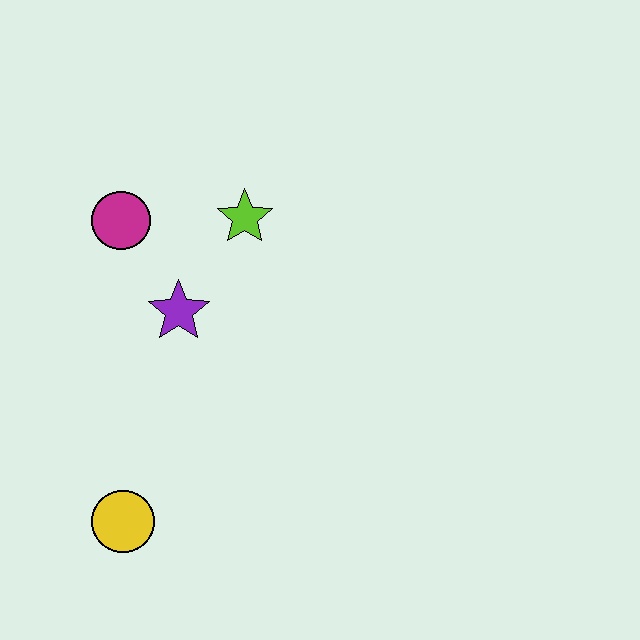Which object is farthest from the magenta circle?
The yellow circle is farthest from the magenta circle.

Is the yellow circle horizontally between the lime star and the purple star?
No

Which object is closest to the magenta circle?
The purple star is closest to the magenta circle.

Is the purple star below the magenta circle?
Yes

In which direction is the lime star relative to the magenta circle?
The lime star is to the right of the magenta circle.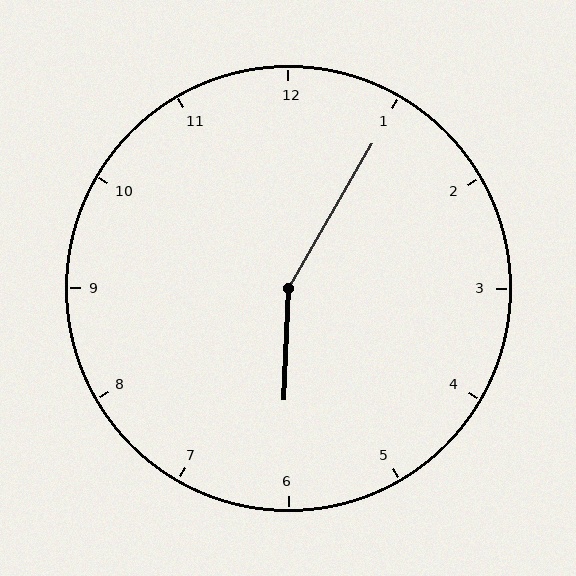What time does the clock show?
6:05.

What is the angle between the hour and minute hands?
Approximately 152 degrees.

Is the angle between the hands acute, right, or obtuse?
It is obtuse.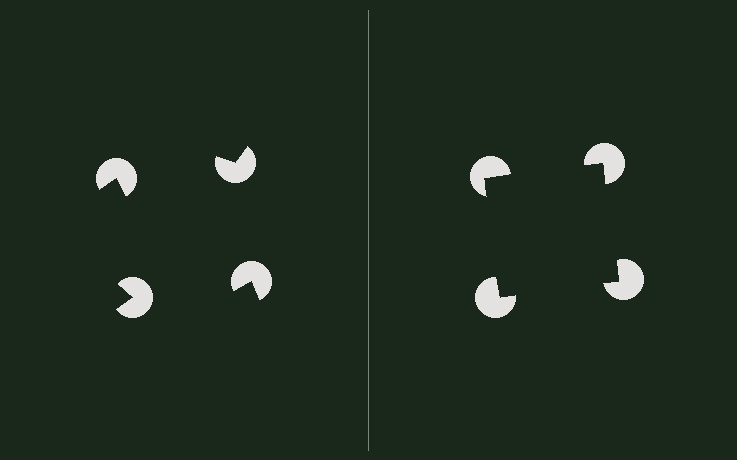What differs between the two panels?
The pac-man discs are positioned identically on both sides; only the wedge orientations differ. On the right they align to a square; on the left they are misaligned.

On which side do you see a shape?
An illusory square appears on the right side. On the left side the wedge cuts are rotated, so no coherent shape forms.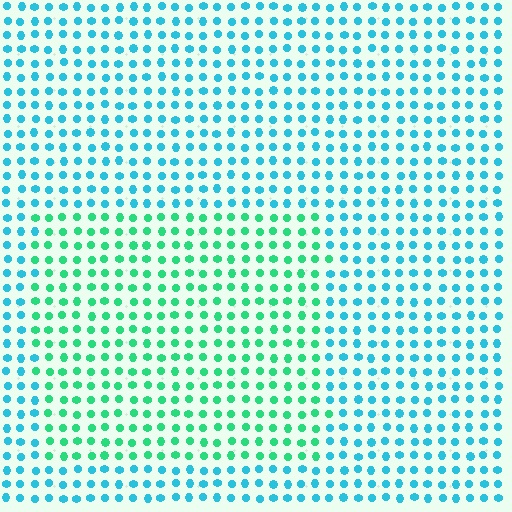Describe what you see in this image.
The image is filled with small cyan elements in a uniform arrangement. A rectangle-shaped region is visible where the elements are tinted to a slightly different hue, forming a subtle color boundary.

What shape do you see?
I see a rectangle.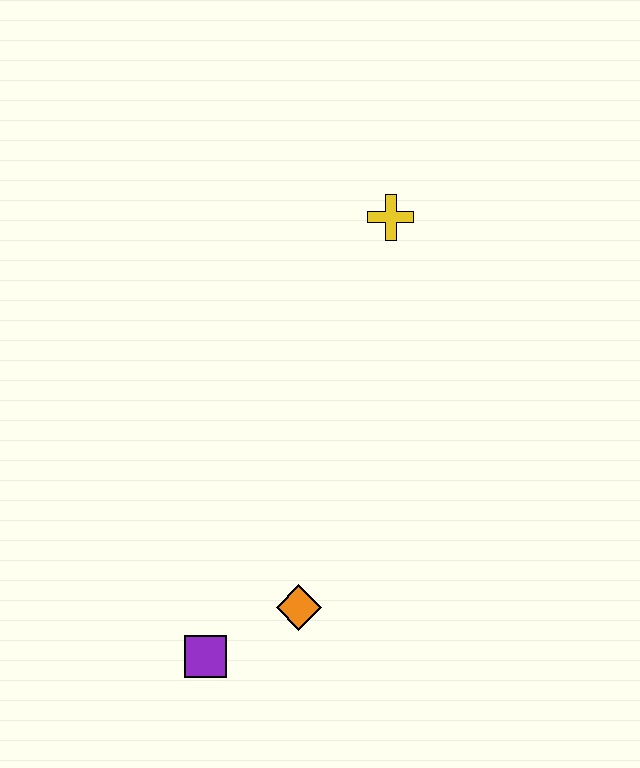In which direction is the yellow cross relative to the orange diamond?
The yellow cross is above the orange diamond.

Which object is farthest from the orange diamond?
The yellow cross is farthest from the orange diamond.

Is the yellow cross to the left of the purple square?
No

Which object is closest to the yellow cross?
The orange diamond is closest to the yellow cross.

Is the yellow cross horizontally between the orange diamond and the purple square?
No